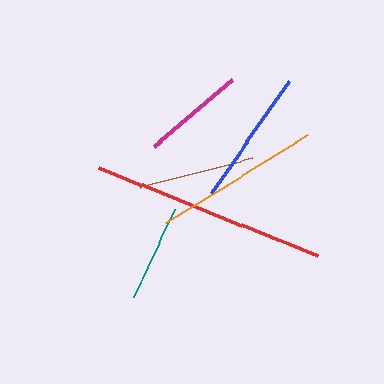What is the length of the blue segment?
The blue segment is approximately 137 pixels long.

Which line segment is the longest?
The red line is the longest at approximately 236 pixels.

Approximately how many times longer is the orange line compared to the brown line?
The orange line is approximately 1.5 times the length of the brown line.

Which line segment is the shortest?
The teal line is the shortest at approximately 97 pixels.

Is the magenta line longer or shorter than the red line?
The red line is longer than the magenta line.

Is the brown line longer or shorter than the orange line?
The orange line is longer than the brown line.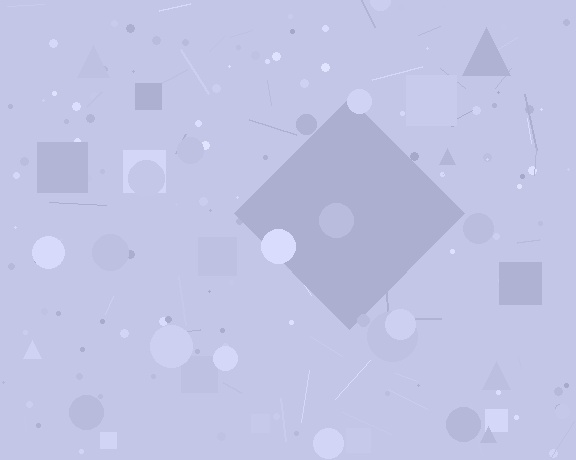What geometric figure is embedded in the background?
A diamond is embedded in the background.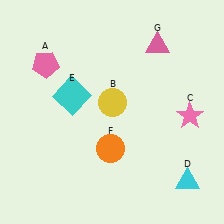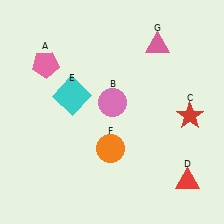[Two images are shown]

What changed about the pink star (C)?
In Image 1, C is pink. In Image 2, it changed to red.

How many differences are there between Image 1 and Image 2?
There are 3 differences between the two images.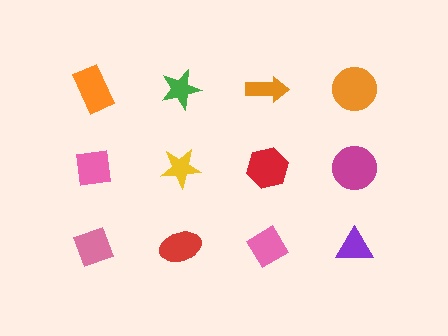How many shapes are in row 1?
4 shapes.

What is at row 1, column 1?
An orange rectangle.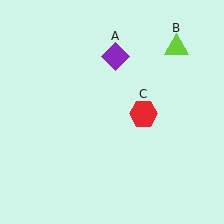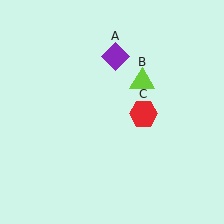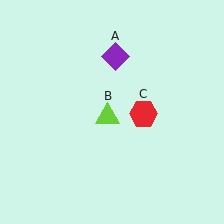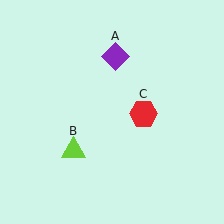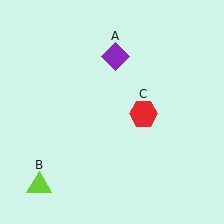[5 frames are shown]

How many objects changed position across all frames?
1 object changed position: lime triangle (object B).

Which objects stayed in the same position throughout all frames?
Purple diamond (object A) and red hexagon (object C) remained stationary.